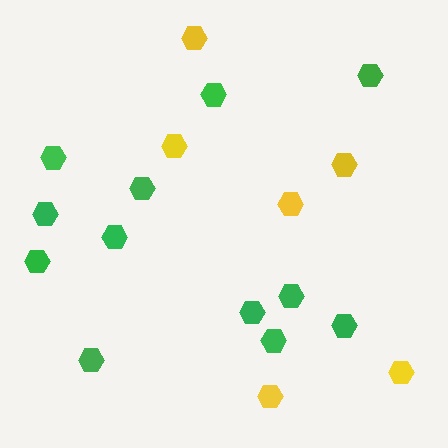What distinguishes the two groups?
There are 2 groups: one group of yellow hexagons (6) and one group of green hexagons (12).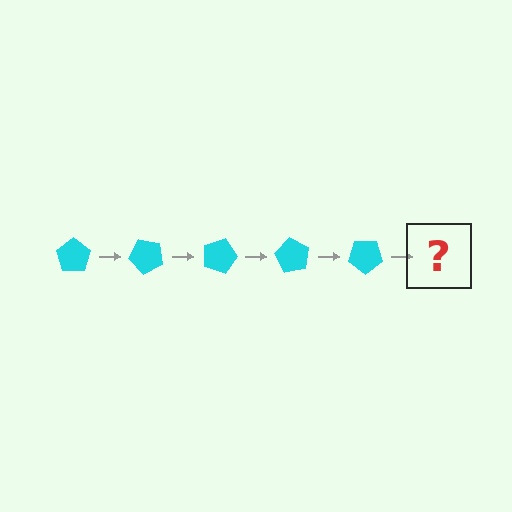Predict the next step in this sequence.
The next step is a cyan pentagon rotated 225 degrees.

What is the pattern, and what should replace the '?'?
The pattern is that the pentagon rotates 45 degrees each step. The '?' should be a cyan pentagon rotated 225 degrees.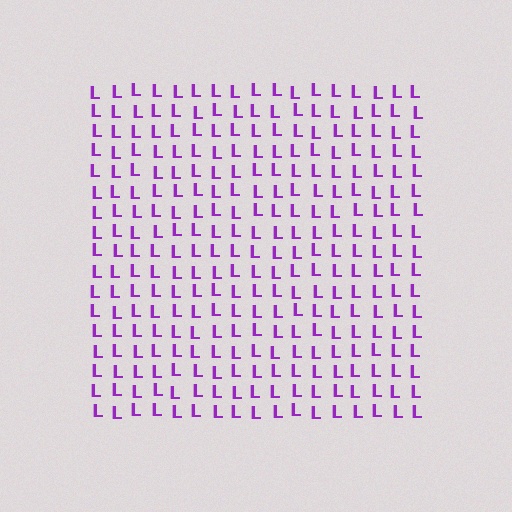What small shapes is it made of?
It is made of small letter L's.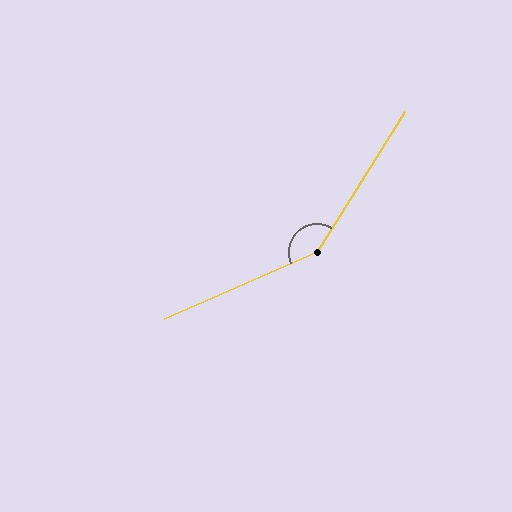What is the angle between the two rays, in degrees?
Approximately 146 degrees.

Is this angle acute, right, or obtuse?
It is obtuse.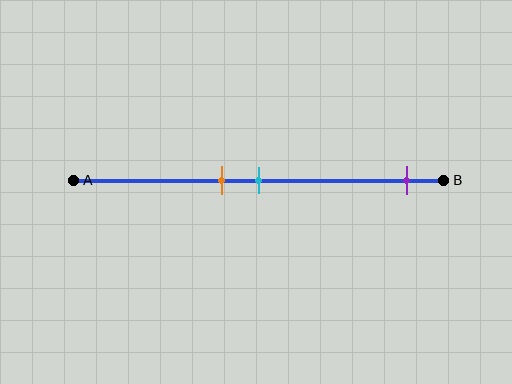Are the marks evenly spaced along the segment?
No, the marks are not evenly spaced.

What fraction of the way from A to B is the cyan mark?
The cyan mark is approximately 50% (0.5) of the way from A to B.